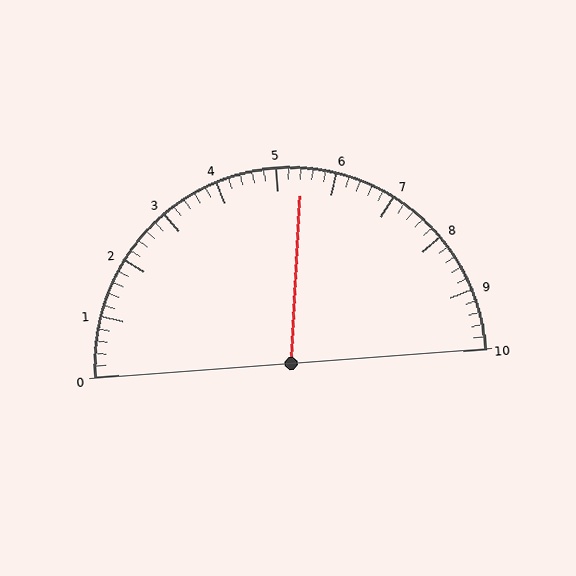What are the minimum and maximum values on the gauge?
The gauge ranges from 0 to 10.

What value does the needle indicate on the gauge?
The needle indicates approximately 5.4.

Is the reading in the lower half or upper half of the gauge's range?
The reading is in the upper half of the range (0 to 10).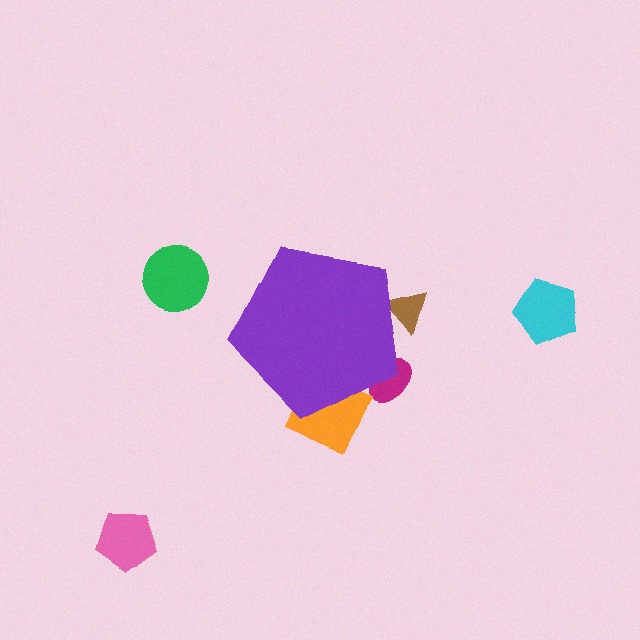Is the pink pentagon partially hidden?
No, the pink pentagon is fully visible.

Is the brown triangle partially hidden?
Yes, the brown triangle is partially hidden behind the purple pentagon.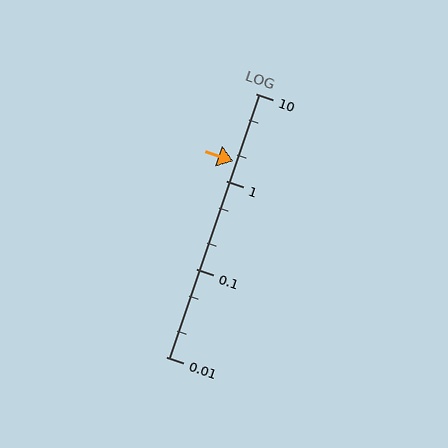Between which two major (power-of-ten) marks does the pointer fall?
The pointer is between 1 and 10.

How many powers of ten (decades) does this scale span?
The scale spans 3 decades, from 0.01 to 10.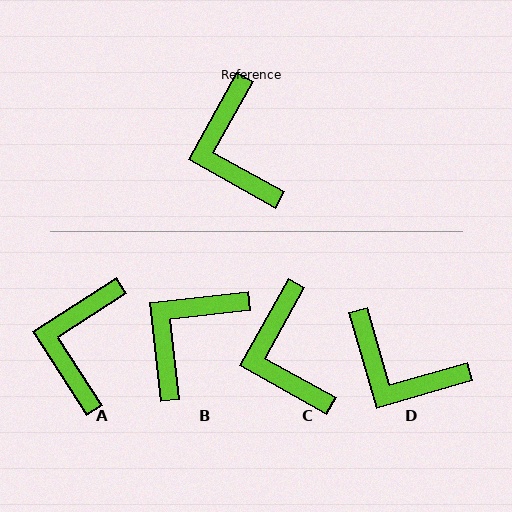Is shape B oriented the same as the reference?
No, it is off by about 54 degrees.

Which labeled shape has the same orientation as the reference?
C.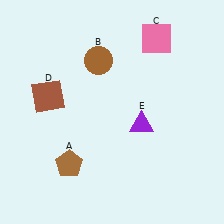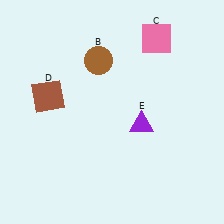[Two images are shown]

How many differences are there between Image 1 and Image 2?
There is 1 difference between the two images.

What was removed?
The brown pentagon (A) was removed in Image 2.